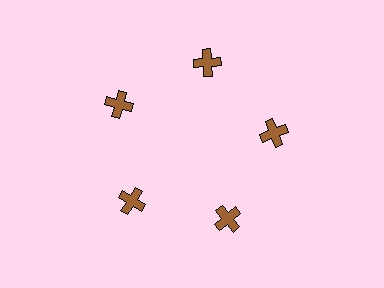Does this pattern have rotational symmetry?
Yes, this pattern has 5-fold rotational symmetry. It looks the same after rotating 72 degrees around the center.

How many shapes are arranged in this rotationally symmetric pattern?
There are 5 shapes, arranged in 5 groups of 1.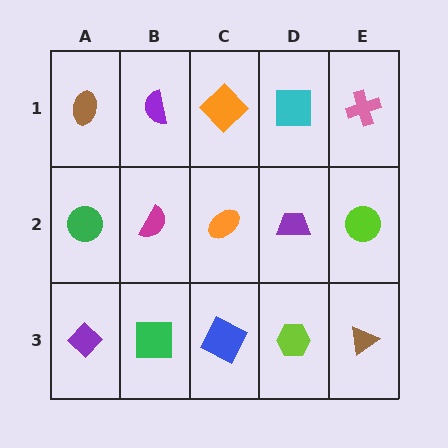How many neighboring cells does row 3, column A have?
2.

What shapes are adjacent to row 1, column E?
A lime circle (row 2, column E), a cyan square (row 1, column D).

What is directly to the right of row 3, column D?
A brown triangle.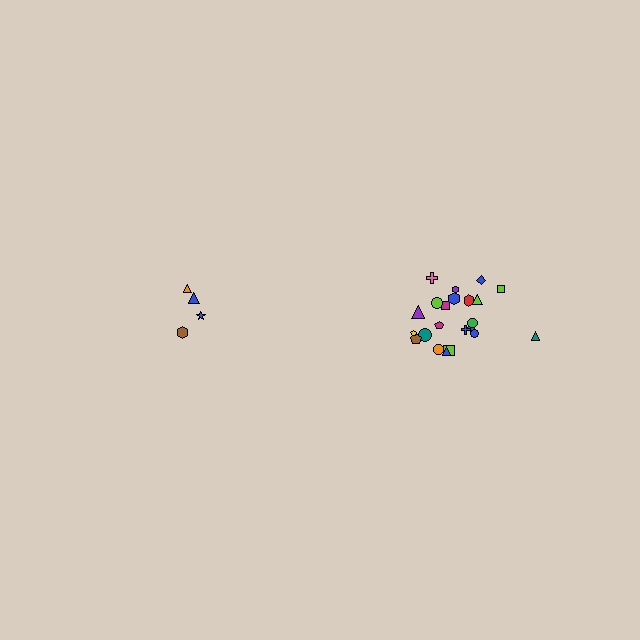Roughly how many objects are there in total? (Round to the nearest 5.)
Roughly 25 objects in total.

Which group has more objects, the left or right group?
The right group.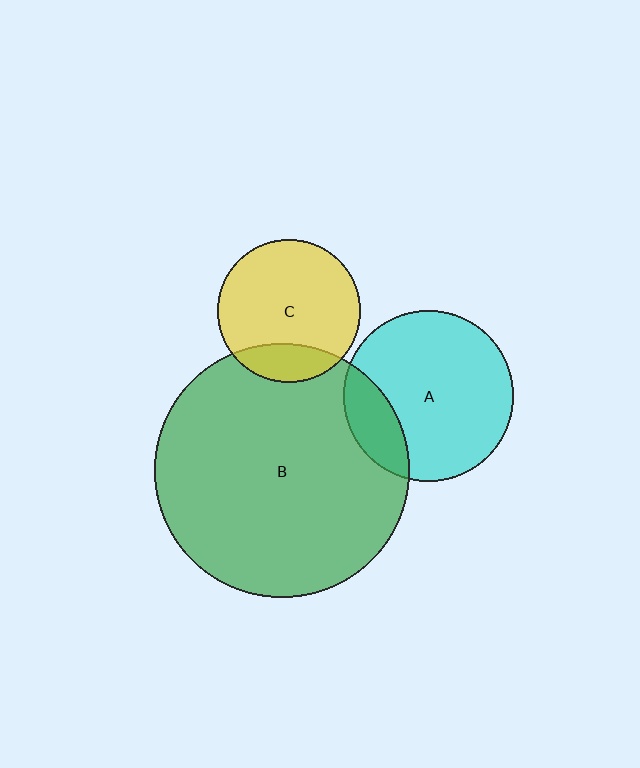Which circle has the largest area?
Circle B (green).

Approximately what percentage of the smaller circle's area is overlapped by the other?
Approximately 20%.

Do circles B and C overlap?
Yes.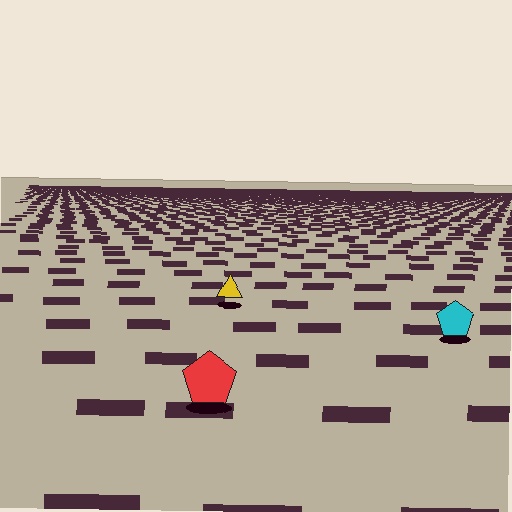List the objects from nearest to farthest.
From nearest to farthest: the red pentagon, the cyan pentagon, the yellow triangle.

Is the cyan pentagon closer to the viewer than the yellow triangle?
Yes. The cyan pentagon is closer — you can tell from the texture gradient: the ground texture is coarser near it.